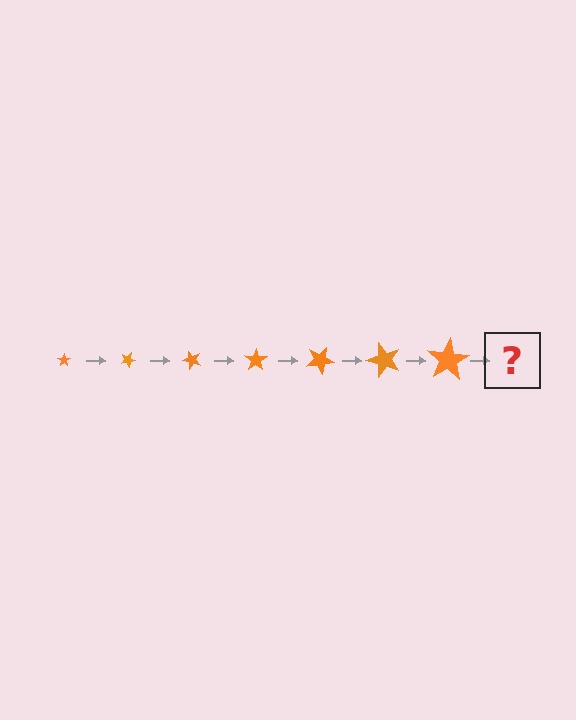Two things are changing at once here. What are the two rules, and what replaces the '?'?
The two rules are that the star grows larger each step and it rotates 25 degrees each step. The '?' should be a star, larger than the previous one and rotated 175 degrees from the start.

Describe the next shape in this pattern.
It should be a star, larger than the previous one and rotated 175 degrees from the start.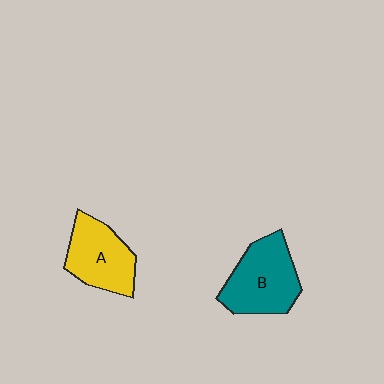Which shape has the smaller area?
Shape A (yellow).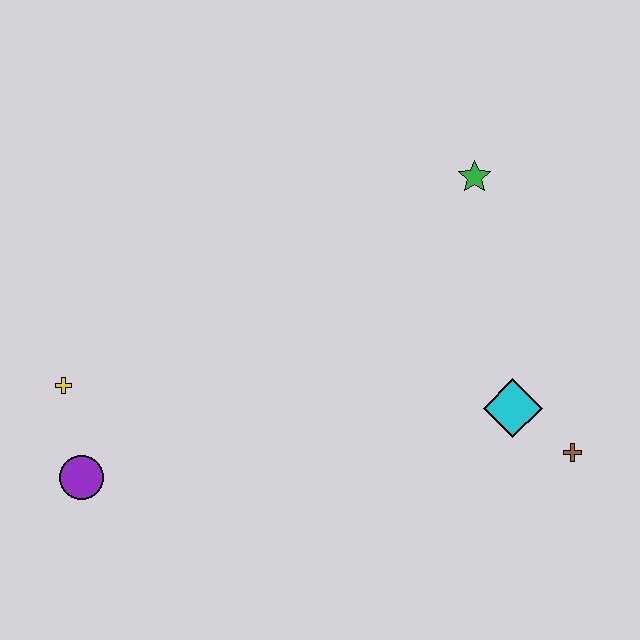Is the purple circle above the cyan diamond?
No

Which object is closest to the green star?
The cyan diamond is closest to the green star.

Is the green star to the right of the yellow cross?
Yes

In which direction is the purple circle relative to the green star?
The purple circle is to the left of the green star.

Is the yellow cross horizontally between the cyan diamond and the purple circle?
No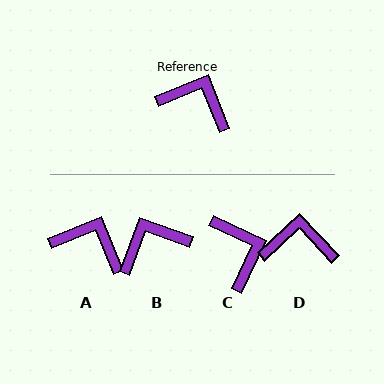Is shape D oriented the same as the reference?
No, it is off by about 21 degrees.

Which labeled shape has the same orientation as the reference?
A.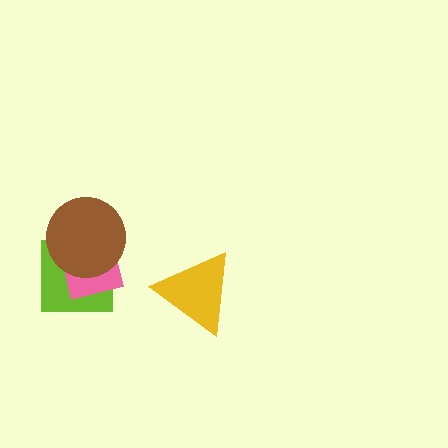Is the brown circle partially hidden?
No, no other shape covers it.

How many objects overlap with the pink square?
2 objects overlap with the pink square.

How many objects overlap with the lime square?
2 objects overlap with the lime square.